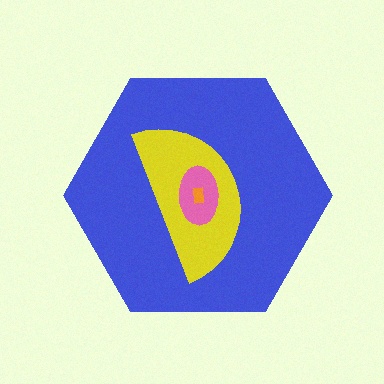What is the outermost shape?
The blue hexagon.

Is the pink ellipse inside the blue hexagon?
Yes.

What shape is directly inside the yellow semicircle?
The pink ellipse.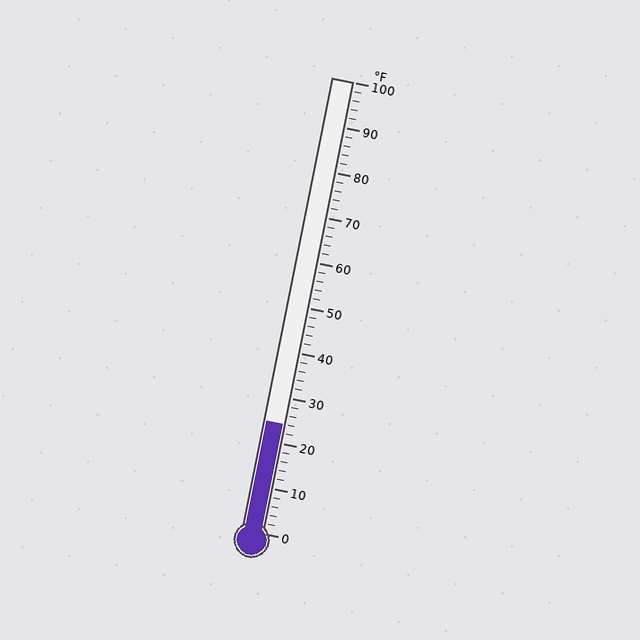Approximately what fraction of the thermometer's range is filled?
The thermometer is filled to approximately 25% of its range.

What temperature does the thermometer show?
The thermometer shows approximately 24°F.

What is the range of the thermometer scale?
The thermometer scale ranges from 0°F to 100°F.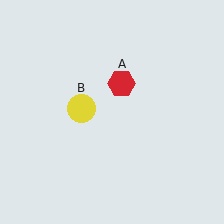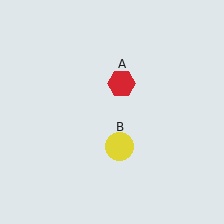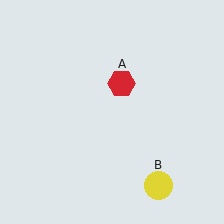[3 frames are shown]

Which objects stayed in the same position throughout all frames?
Red hexagon (object A) remained stationary.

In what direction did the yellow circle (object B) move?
The yellow circle (object B) moved down and to the right.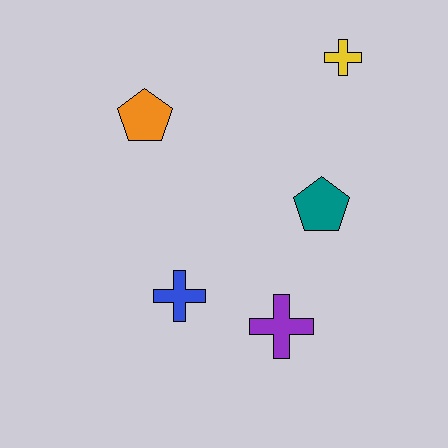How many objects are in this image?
There are 5 objects.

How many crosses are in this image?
There are 3 crosses.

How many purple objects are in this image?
There is 1 purple object.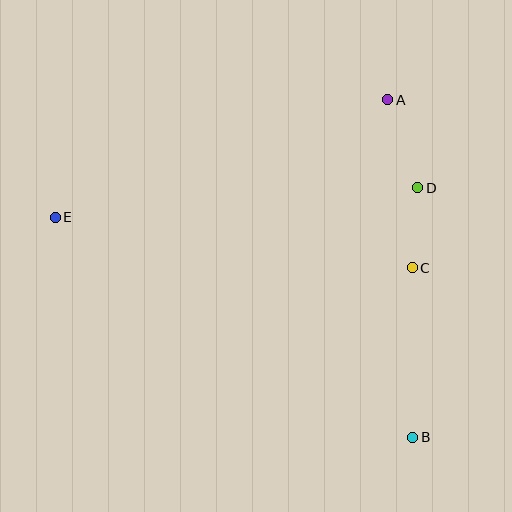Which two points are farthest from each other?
Points B and E are farthest from each other.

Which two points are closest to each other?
Points C and D are closest to each other.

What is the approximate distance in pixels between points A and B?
The distance between A and B is approximately 339 pixels.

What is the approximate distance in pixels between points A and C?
The distance between A and C is approximately 170 pixels.